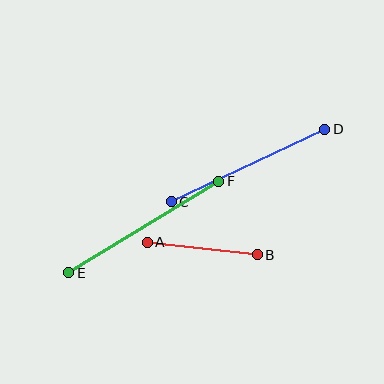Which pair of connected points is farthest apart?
Points E and F are farthest apart.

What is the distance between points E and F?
The distance is approximately 176 pixels.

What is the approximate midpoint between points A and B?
The midpoint is at approximately (202, 248) pixels.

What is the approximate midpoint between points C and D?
The midpoint is at approximately (248, 165) pixels.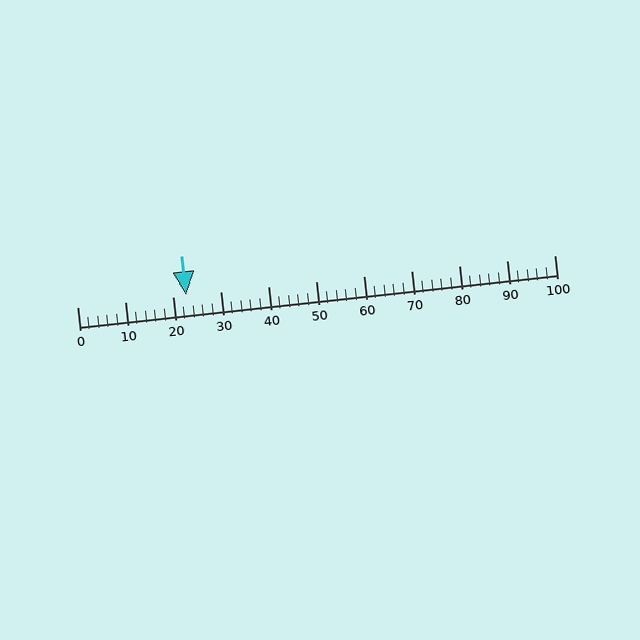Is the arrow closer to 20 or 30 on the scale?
The arrow is closer to 20.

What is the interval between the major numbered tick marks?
The major tick marks are spaced 10 units apart.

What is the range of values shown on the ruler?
The ruler shows values from 0 to 100.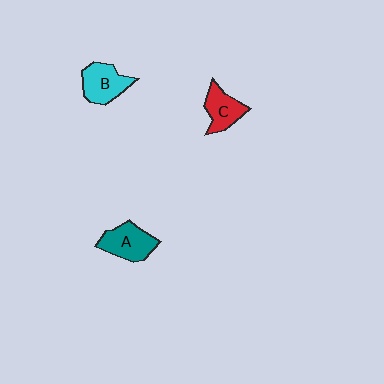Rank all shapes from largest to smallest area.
From largest to smallest: A (teal), B (cyan), C (red).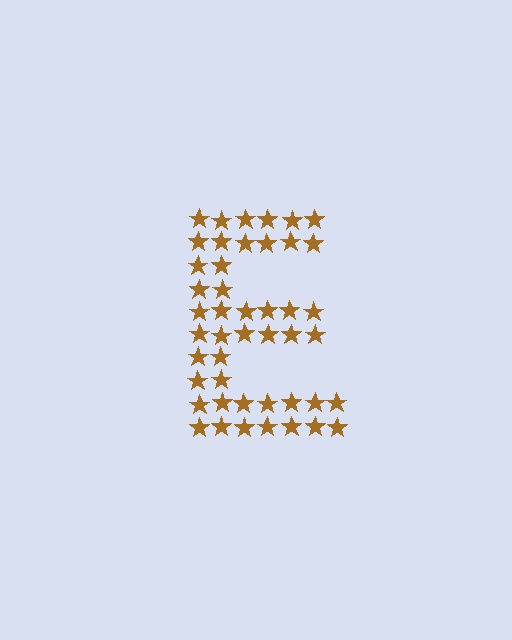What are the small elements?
The small elements are stars.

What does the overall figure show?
The overall figure shows the letter E.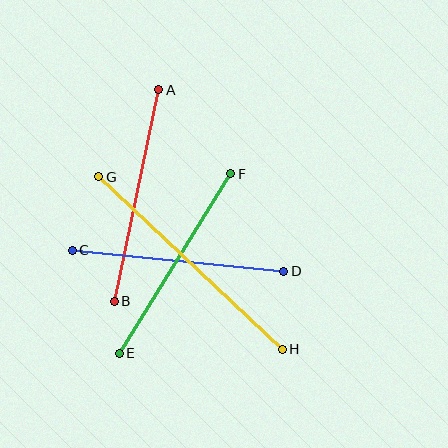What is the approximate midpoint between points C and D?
The midpoint is at approximately (178, 261) pixels.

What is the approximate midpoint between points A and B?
The midpoint is at approximately (137, 196) pixels.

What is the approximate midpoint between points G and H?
The midpoint is at approximately (191, 263) pixels.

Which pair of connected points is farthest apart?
Points G and H are farthest apart.